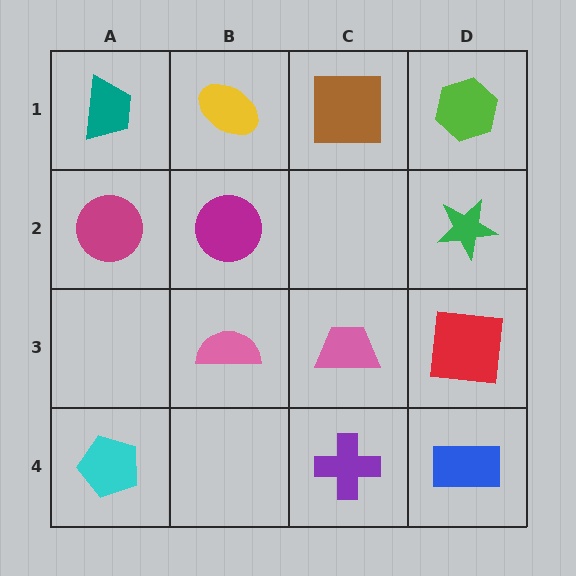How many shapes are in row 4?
3 shapes.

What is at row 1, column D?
A lime hexagon.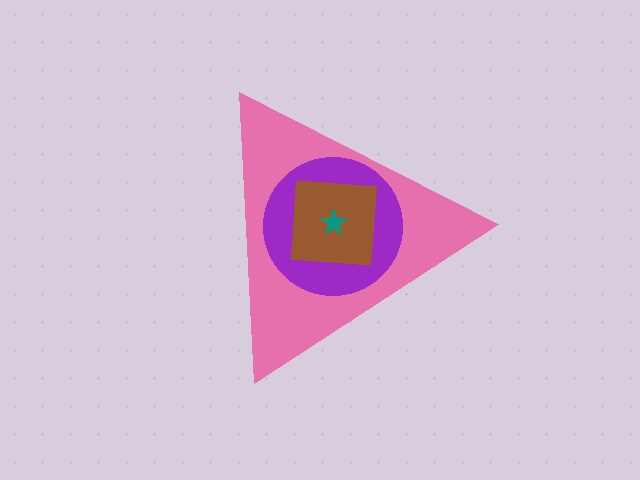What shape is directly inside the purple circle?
The brown square.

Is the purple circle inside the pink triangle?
Yes.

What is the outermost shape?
The pink triangle.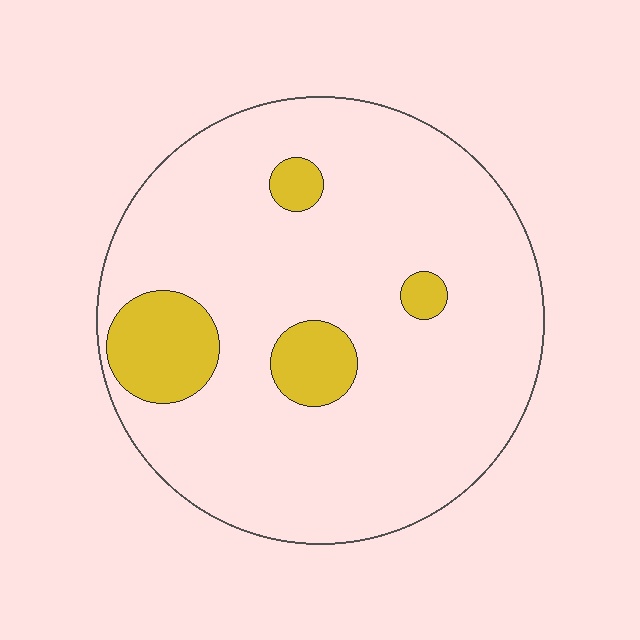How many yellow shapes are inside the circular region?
4.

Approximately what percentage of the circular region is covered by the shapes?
Approximately 15%.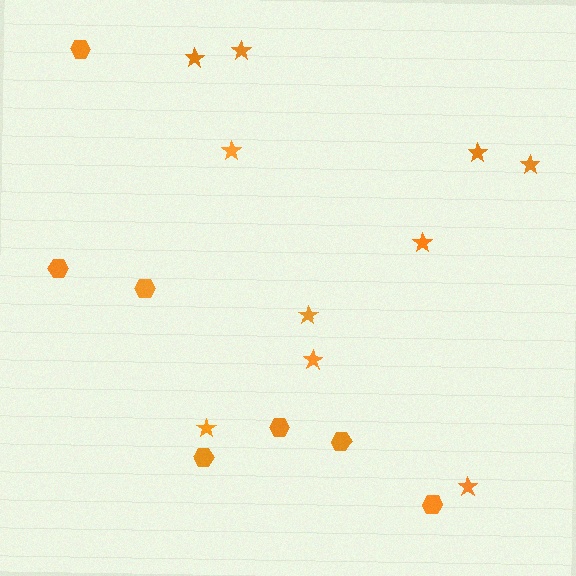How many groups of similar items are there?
There are 2 groups: one group of hexagons (7) and one group of stars (10).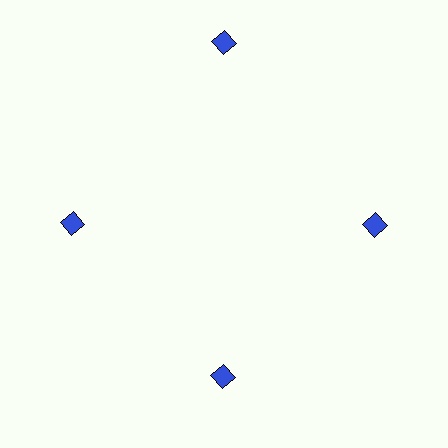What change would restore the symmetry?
The symmetry would be restored by moving it inward, back onto the ring so that all 4 diamonds sit at equal angles and equal distance from the center.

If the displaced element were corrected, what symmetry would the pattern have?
It would have 4-fold rotational symmetry — the pattern would map onto itself every 90 degrees.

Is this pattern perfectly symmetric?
No. The 4 blue diamonds are arranged in a ring, but one element near the 12 o'clock position is pushed outward from the center, breaking the 4-fold rotational symmetry.